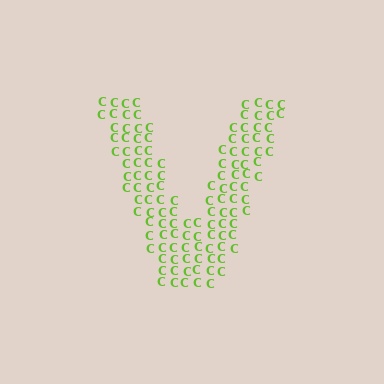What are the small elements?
The small elements are letter C's.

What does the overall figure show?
The overall figure shows the letter V.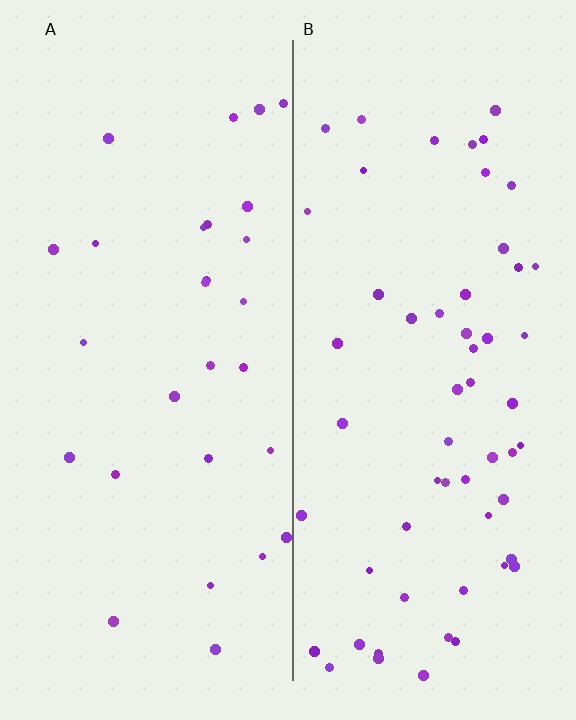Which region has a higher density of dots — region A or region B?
B (the right).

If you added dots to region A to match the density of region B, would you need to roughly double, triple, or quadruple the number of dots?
Approximately double.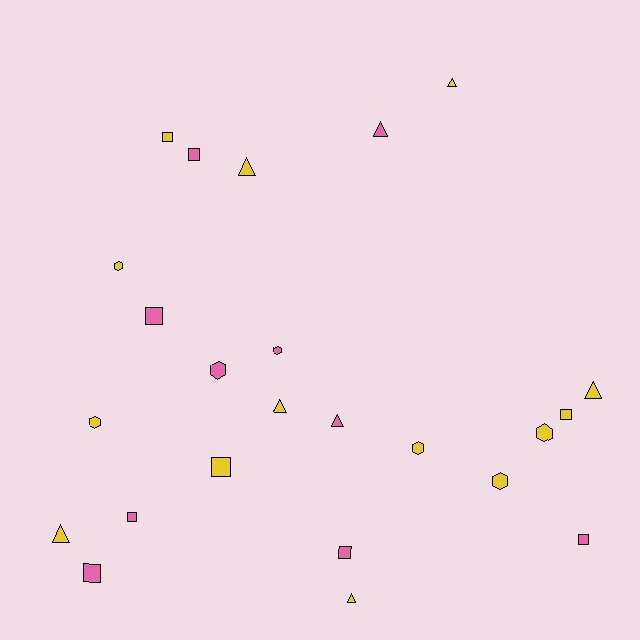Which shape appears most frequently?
Square, with 9 objects.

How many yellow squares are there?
There are 3 yellow squares.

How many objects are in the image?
There are 24 objects.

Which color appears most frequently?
Yellow, with 14 objects.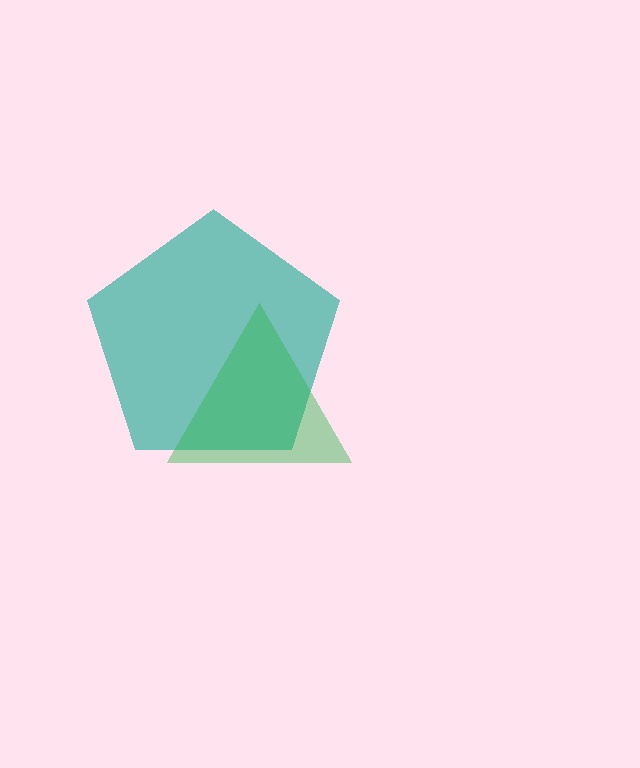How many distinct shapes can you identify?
There are 2 distinct shapes: a teal pentagon, a green triangle.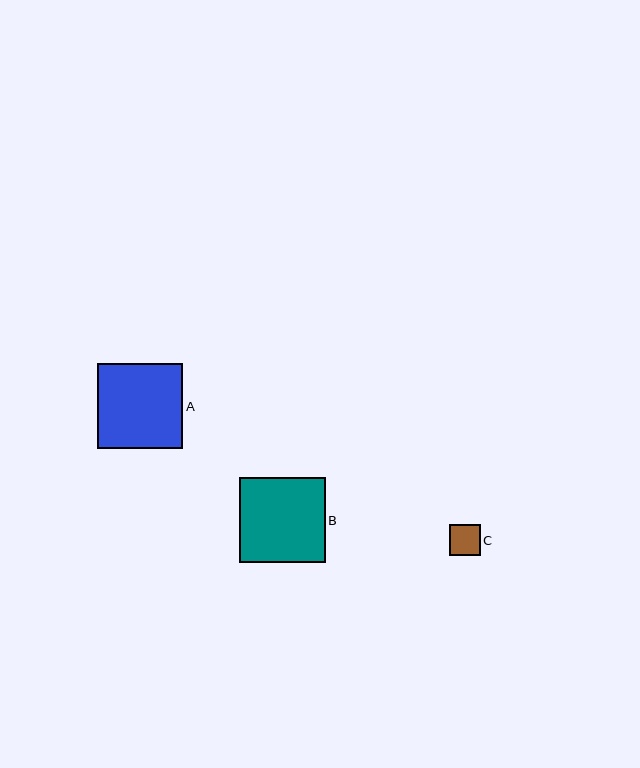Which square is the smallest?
Square C is the smallest with a size of approximately 31 pixels.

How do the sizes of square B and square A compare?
Square B and square A are approximately the same size.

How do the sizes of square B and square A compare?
Square B and square A are approximately the same size.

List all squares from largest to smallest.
From largest to smallest: B, A, C.